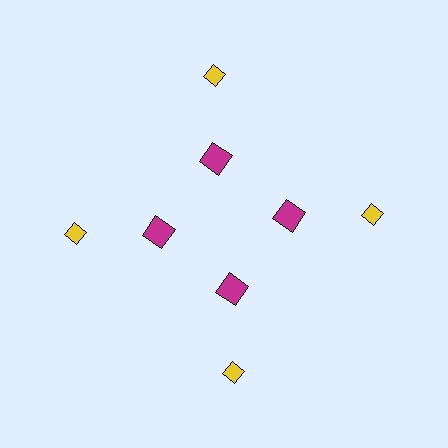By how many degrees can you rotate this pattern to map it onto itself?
The pattern maps onto itself every 90 degrees of rotation.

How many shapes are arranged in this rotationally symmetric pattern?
There are 8 shapes, arranged in 4 groups of 2.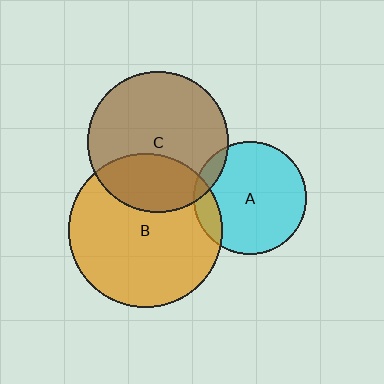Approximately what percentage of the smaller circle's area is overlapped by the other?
Approximately 30%.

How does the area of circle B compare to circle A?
Approximately 1.9 times.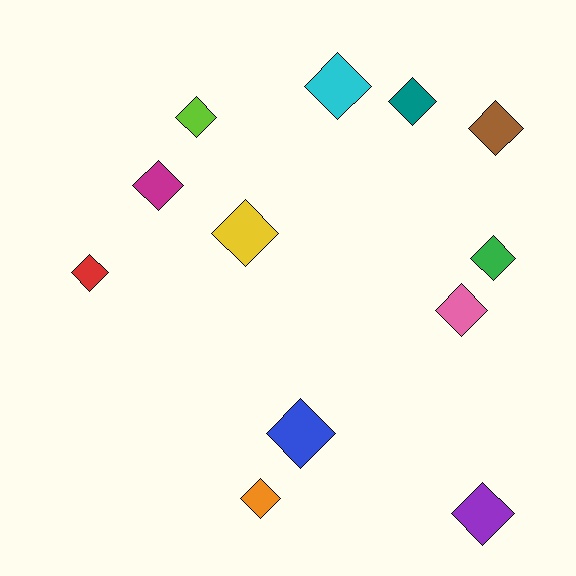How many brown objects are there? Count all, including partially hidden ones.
There is 1 brown object.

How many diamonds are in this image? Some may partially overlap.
There are 12 diamonds.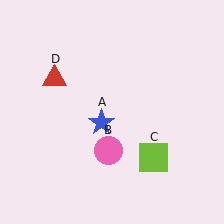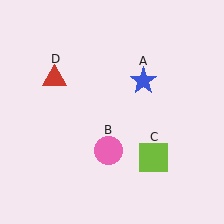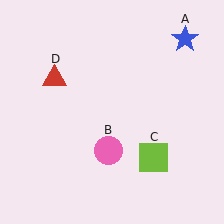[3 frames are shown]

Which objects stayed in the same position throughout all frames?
Pink circle (object B) and lime square (object C) and red triangle (object D) remained stationary.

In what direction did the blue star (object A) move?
The blue star (object A) moved up and to the right.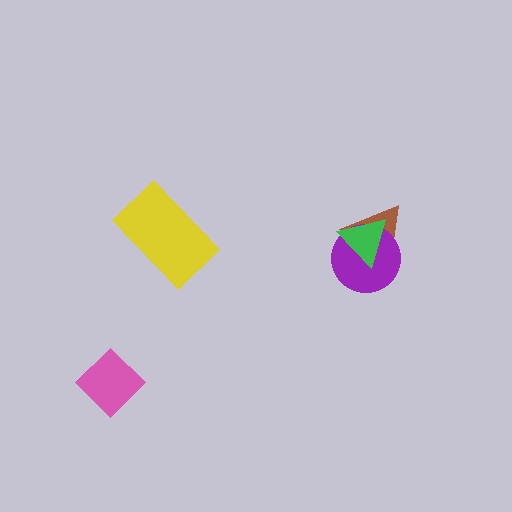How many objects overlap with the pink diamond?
0 objects overlap with the pink diamond.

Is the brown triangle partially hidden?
Yes, it is partially covered by another shape.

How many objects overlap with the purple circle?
2 objects overlap with the purple circle.